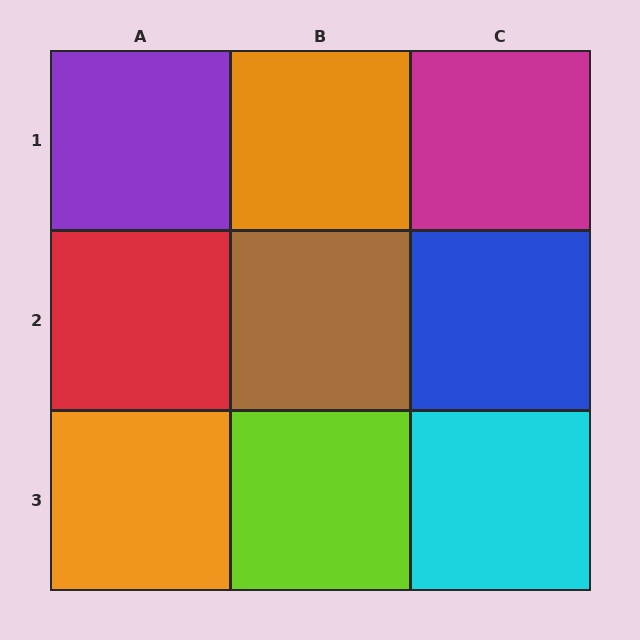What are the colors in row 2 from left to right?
Red, brown, blue.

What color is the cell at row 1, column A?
Purple.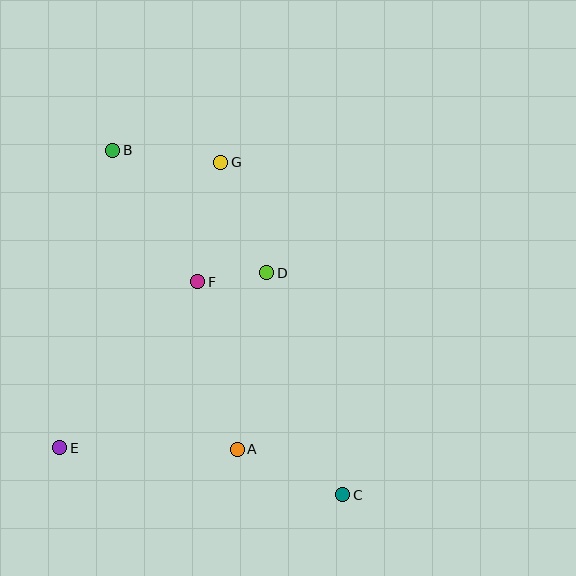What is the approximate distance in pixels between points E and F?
The distance between E and F is approximately 216 pixels.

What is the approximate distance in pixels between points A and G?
The distance between A and G is approximately 288 pixels.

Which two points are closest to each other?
Points D and F are closest to each other.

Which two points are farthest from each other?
Points B and C are farthest from each other.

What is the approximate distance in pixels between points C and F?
The distance between C and F is approximately 258 pixels.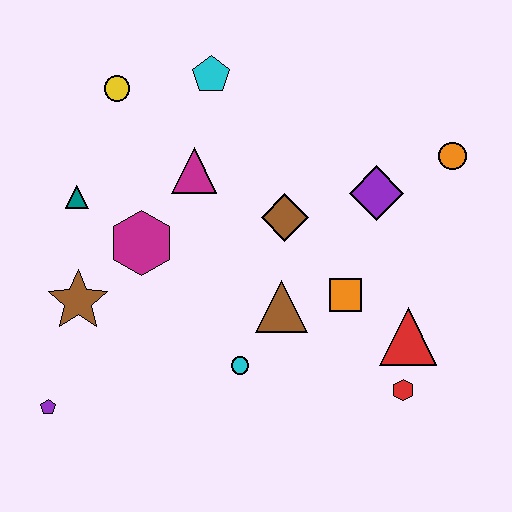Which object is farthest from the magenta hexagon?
The orange circle is farthest from the magenta hexagon.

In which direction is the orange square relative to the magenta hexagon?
The orange square is to the right of the magenta hexagon.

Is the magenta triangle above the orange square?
Yes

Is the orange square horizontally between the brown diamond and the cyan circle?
No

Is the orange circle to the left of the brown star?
No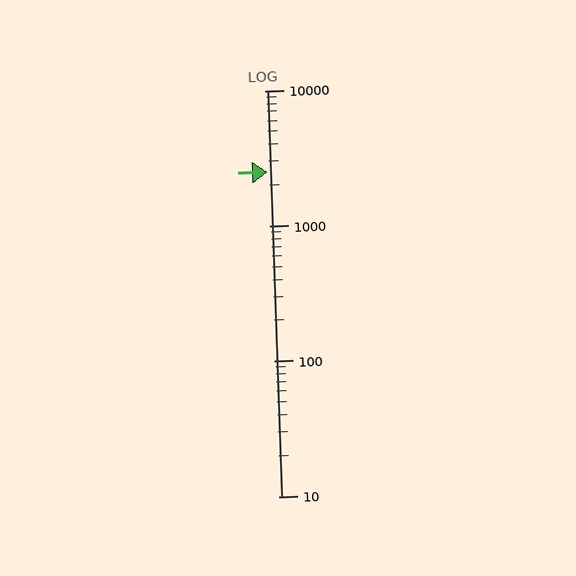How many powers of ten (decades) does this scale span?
The scale spans 3 decades, from 10 to 10000.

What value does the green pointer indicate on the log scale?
The pointer indicates approximately 2500.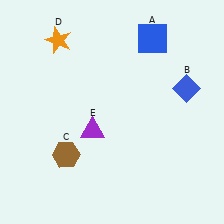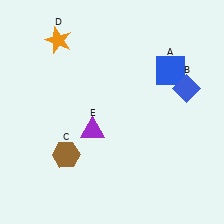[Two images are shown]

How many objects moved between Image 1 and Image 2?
1 object moved between the two images.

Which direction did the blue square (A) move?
The blue square (A) moved down.